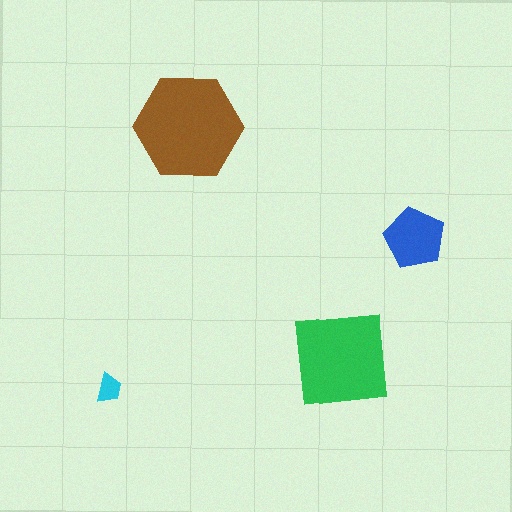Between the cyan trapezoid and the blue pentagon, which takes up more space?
The blue pentagon.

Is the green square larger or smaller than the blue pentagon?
Larger.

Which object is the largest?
The brown hexagon.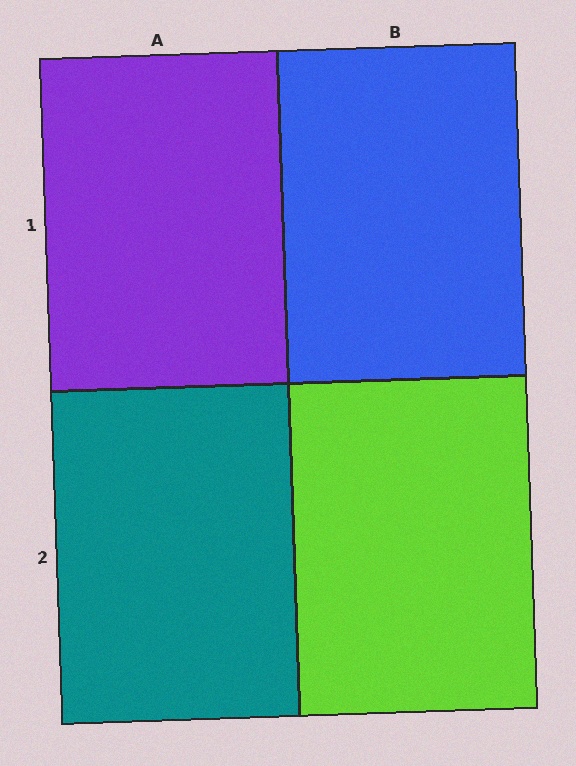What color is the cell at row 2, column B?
Lime.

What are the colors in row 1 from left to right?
Purple, blue.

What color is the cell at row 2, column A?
Teal.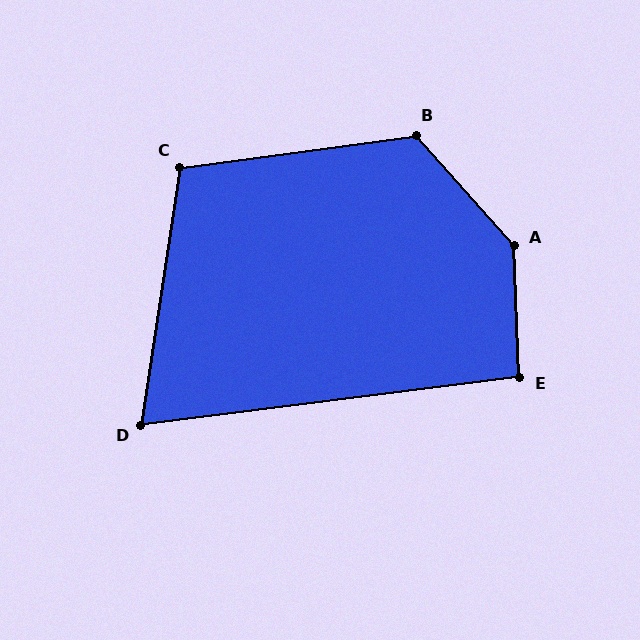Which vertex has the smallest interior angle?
D, at approximately 74 degrees.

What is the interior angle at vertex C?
Approximately 106 degrees (obtuse).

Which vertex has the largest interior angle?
A, at approximately 141 degrees.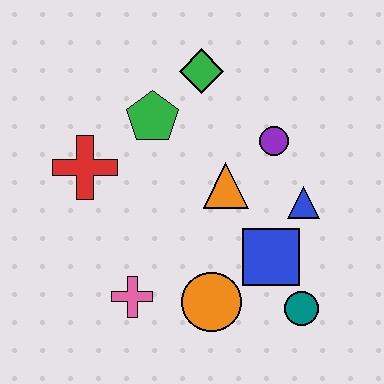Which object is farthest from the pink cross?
The green diamond is farthest from the pink cross.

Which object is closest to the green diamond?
The green pentagon is closest to the green diamond.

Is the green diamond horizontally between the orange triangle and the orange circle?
No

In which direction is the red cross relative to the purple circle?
The red cross is to the left of the purple circle.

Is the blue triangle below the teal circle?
No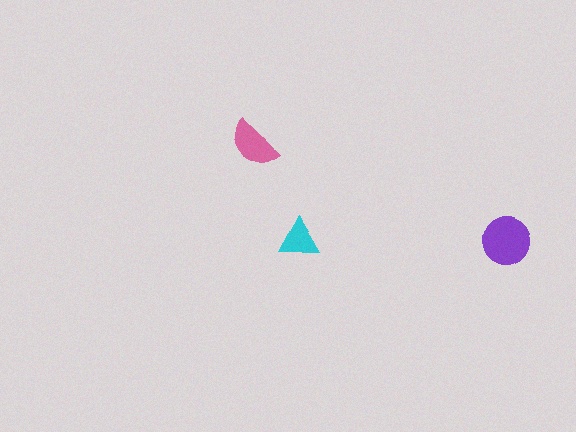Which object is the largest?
The purple circle.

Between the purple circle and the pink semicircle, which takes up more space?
The purple circle.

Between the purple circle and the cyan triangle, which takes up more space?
The purple circle.